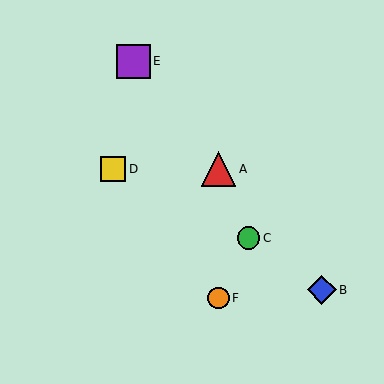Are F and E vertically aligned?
No, F is at x≈218 and E is at x≈133.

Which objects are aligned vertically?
Objects A, F are aligned vertically.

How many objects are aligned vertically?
2 objects (A, F) are aligned vertically.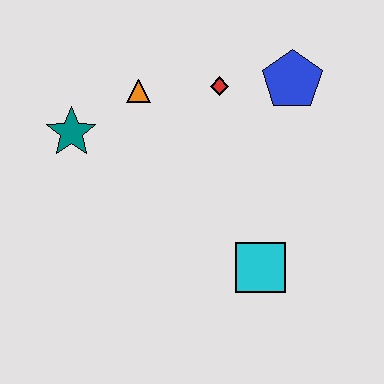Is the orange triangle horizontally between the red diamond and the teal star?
Yes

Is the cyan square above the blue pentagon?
No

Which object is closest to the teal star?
The orange triangle is closest to the teal star.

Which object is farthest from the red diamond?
The cyan square is farthest from the red diamond.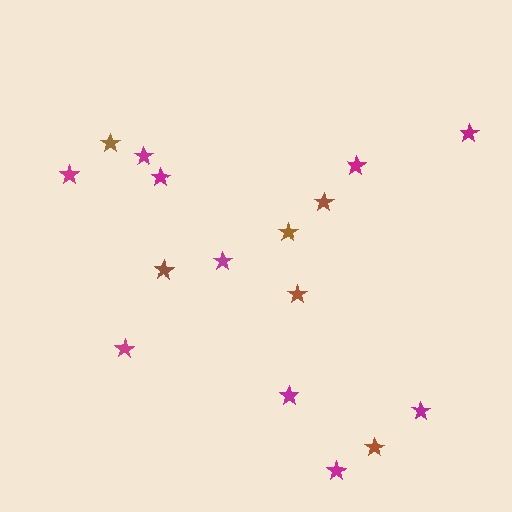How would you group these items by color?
There are 2 groups: one group of brown stars (6) and one group of magenta stars (10).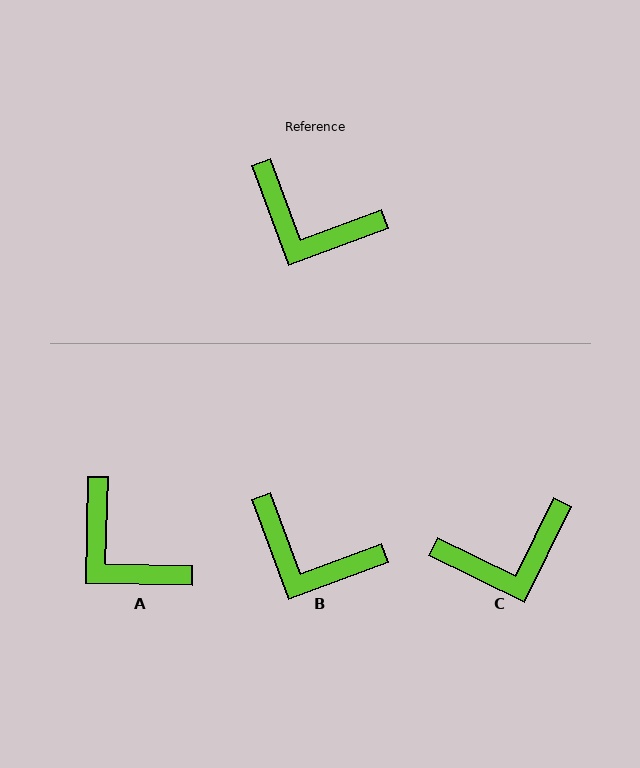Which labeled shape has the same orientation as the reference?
B.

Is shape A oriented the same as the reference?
No, it is off by about 22 degrees.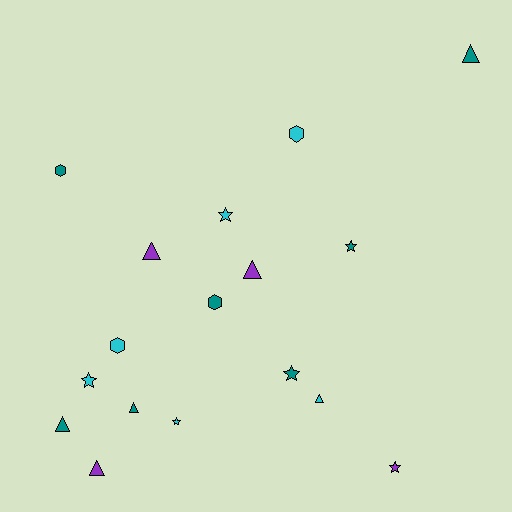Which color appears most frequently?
Teal, with 7 objects.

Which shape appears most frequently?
Triangle, with 7 objects.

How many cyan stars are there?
There are 3 cyan stars.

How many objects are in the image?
There are 17 objects.